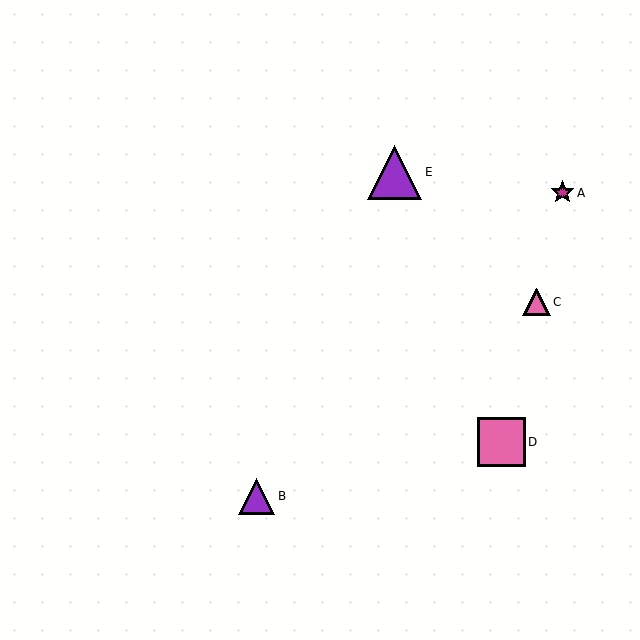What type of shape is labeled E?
Shape E is a purple triangle.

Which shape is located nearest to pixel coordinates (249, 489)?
The purple triangle (labeled B) at (257, 496) is nearest to that location.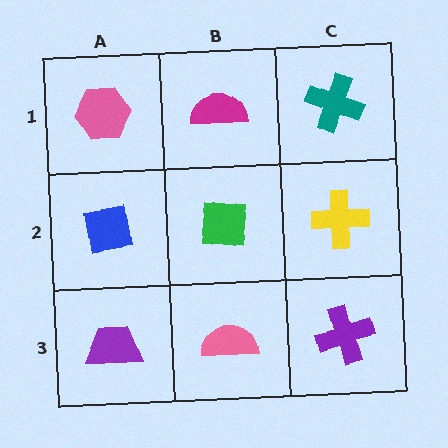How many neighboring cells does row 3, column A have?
2.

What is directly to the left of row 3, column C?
A pink semicircle.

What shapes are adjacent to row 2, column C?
A teal cross (row 1, column C), a purple cross (row 3, column C), a green square (row 2, column B).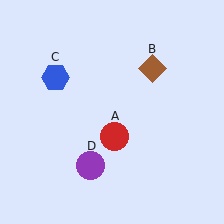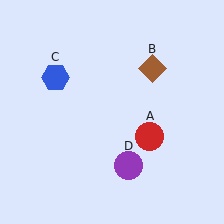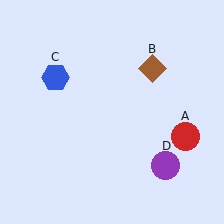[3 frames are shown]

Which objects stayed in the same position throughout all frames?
Brown diamond (object B) and blue hexagon (object C) remained stationary.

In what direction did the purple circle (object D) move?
The purple circle (object D) moved right.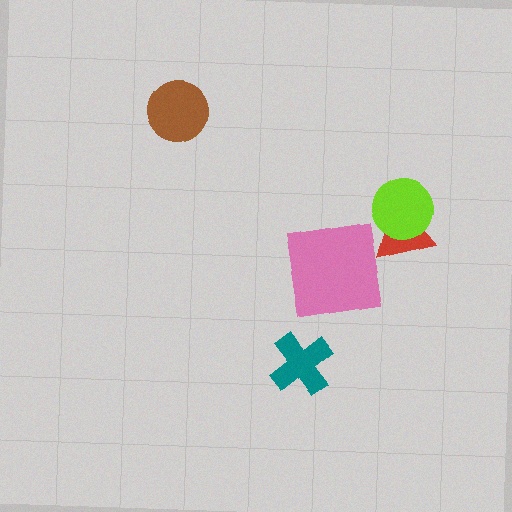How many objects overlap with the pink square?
0 objects overlap with the pink square.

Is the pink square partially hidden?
No, no other shape covers it.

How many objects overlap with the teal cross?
0 objects overlap with the teal cross.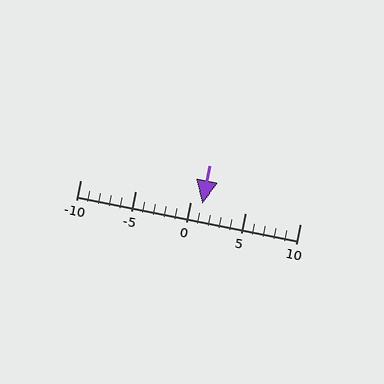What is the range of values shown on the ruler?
The ruler shows values from -10 to 10.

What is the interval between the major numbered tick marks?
The major tick marks are spaced 5 units apart.